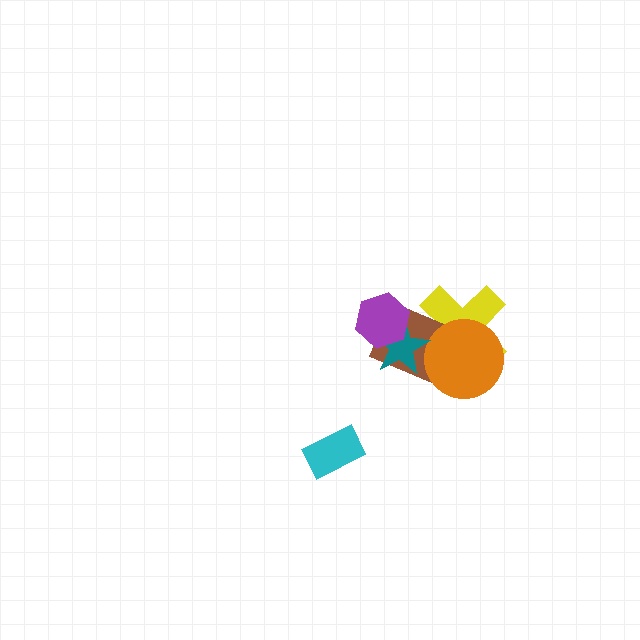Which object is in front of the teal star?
The purple hexagon is in front of the teal star.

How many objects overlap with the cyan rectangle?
0 objects overlap with the cyan rectangle.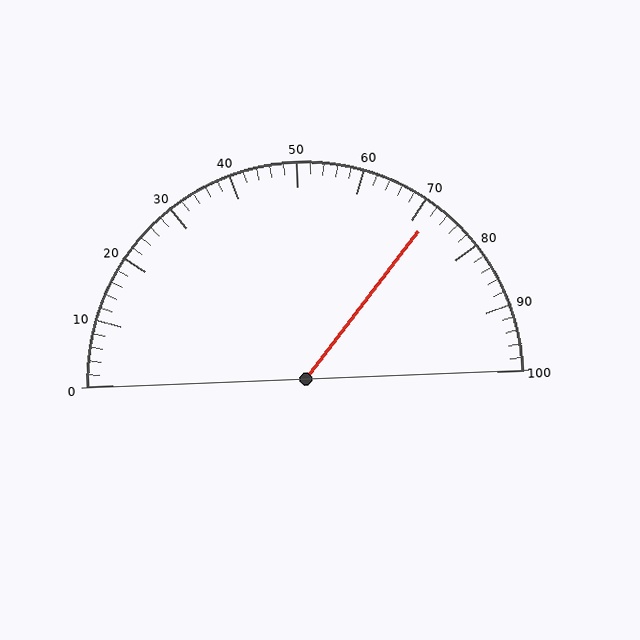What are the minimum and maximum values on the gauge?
The gauge ranges from 0 to 100.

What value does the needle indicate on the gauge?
The needle indicates approximately 72.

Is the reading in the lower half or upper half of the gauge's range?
The reading is in the upper half of the range (0 to 100).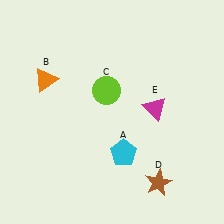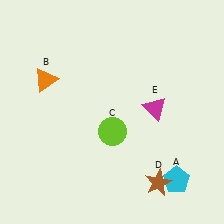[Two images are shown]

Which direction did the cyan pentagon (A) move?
The cyan pentagon (A) moved right.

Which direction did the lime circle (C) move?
The lime circle (C) moved down.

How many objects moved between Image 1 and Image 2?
2 objects moved between the two images.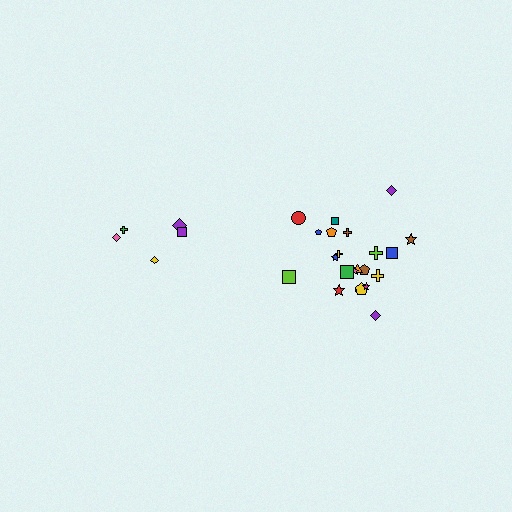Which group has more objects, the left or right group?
The right group.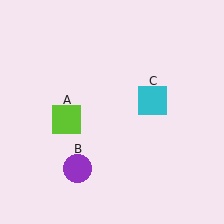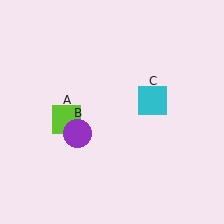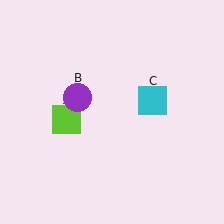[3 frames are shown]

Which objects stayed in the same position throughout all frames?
Lime square (object A) and cyan square (object C) remained stationary.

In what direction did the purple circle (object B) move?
The purple circle (object B) moved up.